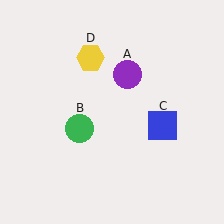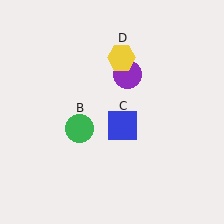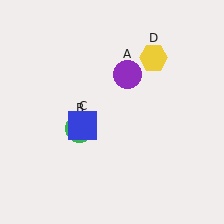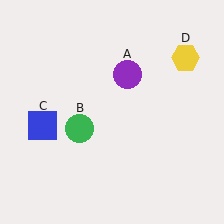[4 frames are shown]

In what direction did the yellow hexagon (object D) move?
The yellow hexagon (object D) moved right.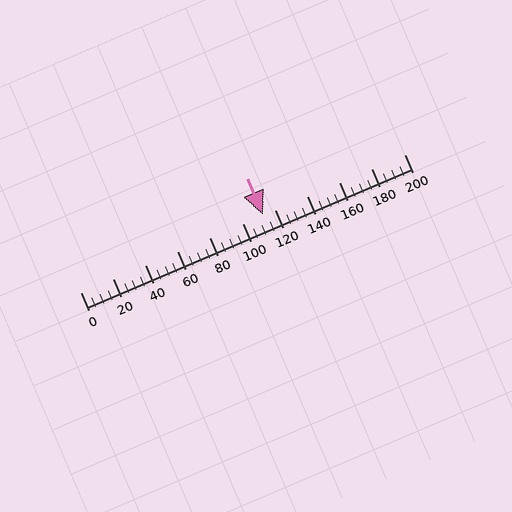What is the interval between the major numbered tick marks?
The major tick marks are spaced 20 units apart.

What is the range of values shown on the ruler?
The ruler shows values from 0 to 200.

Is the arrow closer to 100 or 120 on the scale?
The arrow is closer to 120.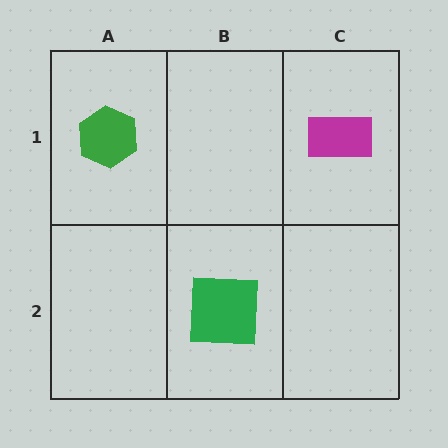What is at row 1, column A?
A green hexagon.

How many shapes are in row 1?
2 shapes.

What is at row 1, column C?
A magenta rectangle.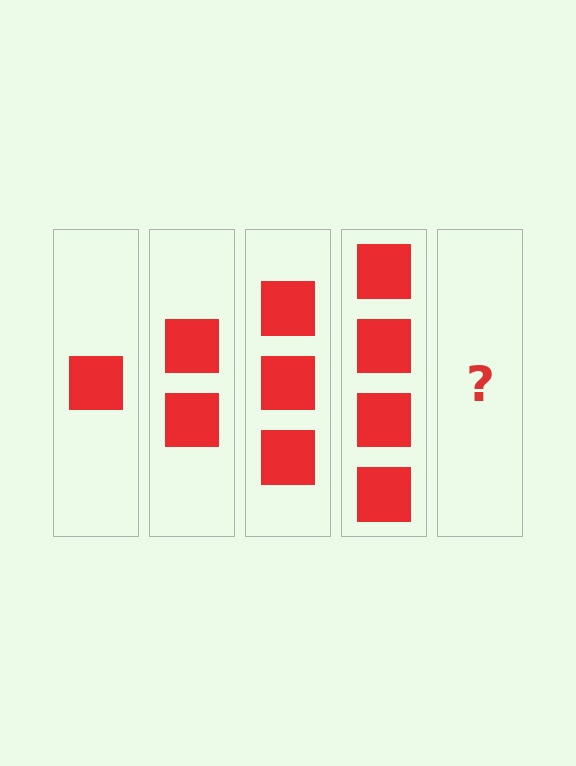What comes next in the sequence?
The next element should be 5 squares.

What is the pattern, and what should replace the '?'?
The pattern is that each step adds one more square. The '?' should be 5 squares.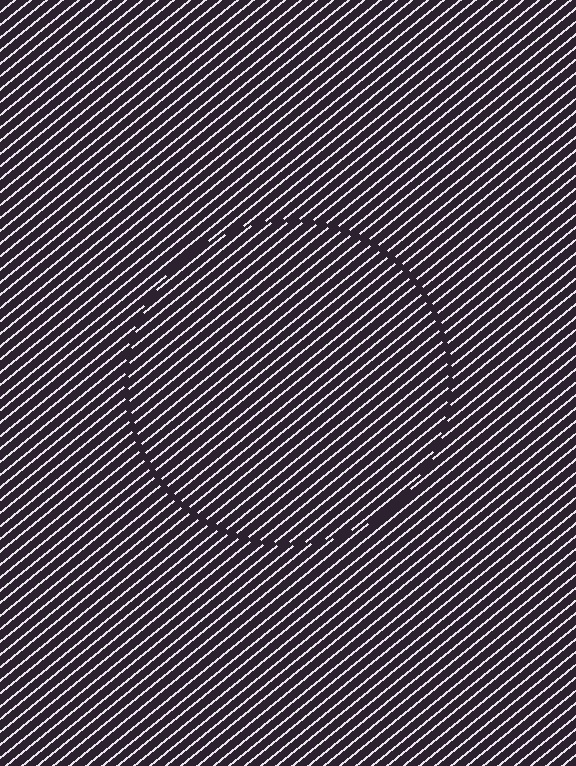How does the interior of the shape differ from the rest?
The interior of the shape contains the same grating, shifted by half a period — the contour is defined by the phase discontinuity where line-ends from the inner and outer gratings abut.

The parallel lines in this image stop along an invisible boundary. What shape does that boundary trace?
An illusory circle. The interior of the shape contains the same grating, shifted by half a period — the contour is defined by the phase discontinuity where line-ends from the inner and outer gratings abut.